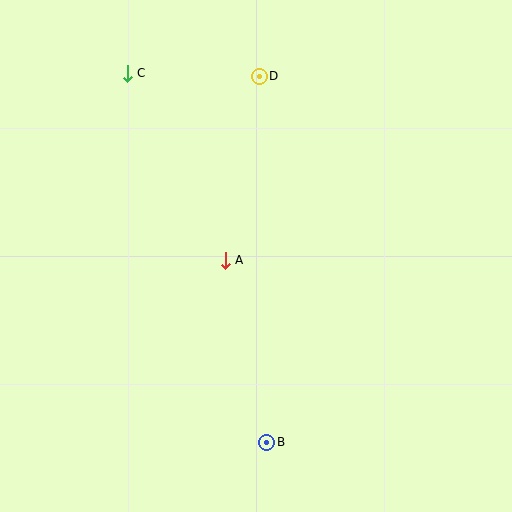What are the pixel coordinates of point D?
Point D is at (259, 76).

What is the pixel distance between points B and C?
The distance between B and C is 395 pixels.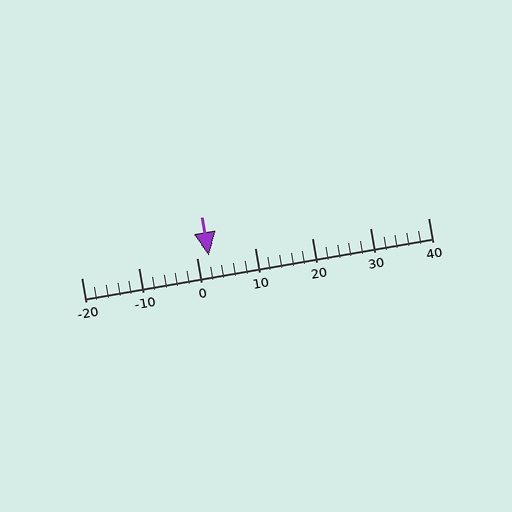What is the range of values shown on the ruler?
The ruler shows values from -20 to 40.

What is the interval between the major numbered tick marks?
The major tick marks are spaced 10 units apart.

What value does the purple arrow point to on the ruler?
The purple arrow points to approximately 2.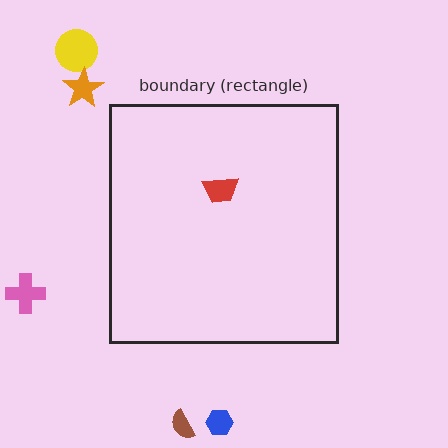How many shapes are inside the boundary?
1 inside, 5 outside.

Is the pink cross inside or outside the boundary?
Outside.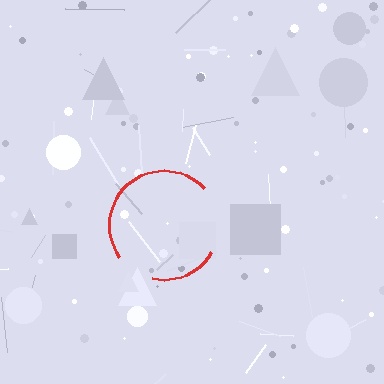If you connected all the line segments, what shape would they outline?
They would outline a circle.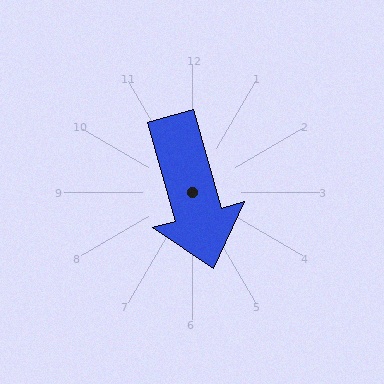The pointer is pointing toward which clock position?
Roughly 5 o'clock.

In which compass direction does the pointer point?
South.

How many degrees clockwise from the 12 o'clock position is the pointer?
Approximately 164 degrees.